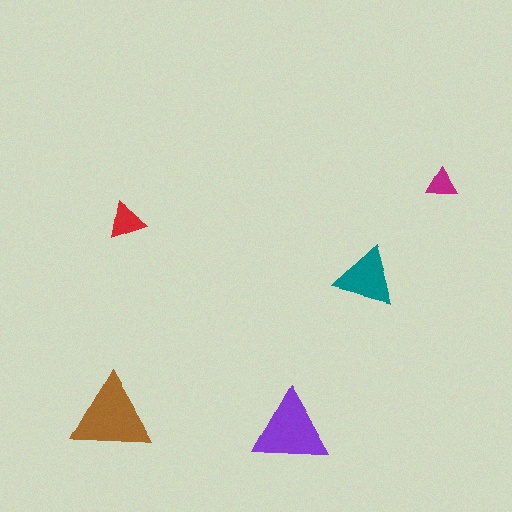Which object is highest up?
The magenta triangle is topmost.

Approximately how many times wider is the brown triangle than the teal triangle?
About 1.5 times wider.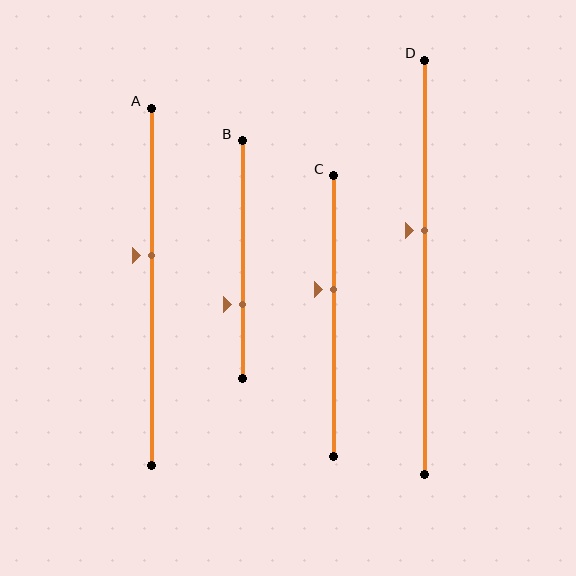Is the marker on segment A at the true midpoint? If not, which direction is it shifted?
No, the marker on segment A is shifted upward by about 9% of the segment length.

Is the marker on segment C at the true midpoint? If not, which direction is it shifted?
No, the marker on segment C is shifted upward by about 10% of the segment length.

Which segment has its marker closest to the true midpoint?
Segment A has its marker closest to the true midpoint.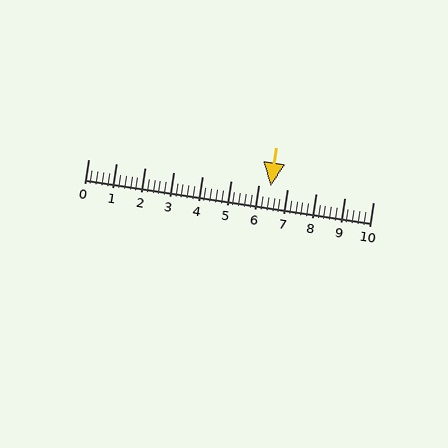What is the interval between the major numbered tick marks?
The major tick marks are spaced 1 units apart.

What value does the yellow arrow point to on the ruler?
The yellow arrow points to approximately 6.4.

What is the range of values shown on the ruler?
The ruler shows values from 0 to 10.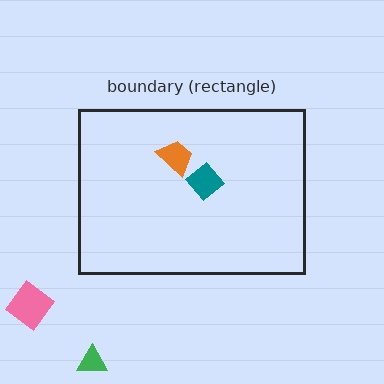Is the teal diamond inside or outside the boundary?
Inside.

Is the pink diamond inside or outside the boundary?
Outside.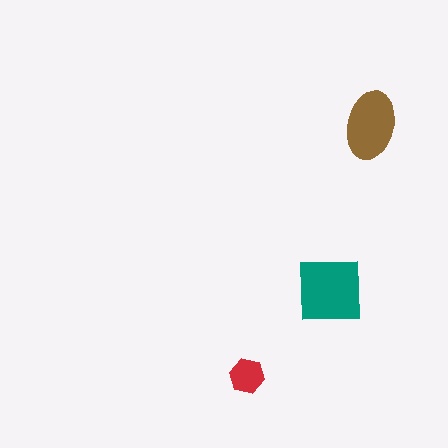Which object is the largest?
The teal square.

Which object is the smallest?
The red hexagon.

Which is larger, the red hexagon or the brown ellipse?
The brown ellipse.